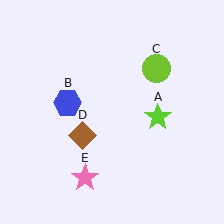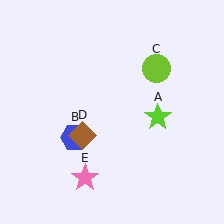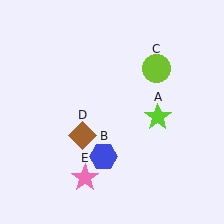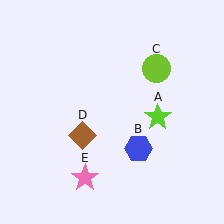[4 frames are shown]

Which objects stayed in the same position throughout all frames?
Lime star (object A) and lime circle (object C) and brown diamond (object D) and pink star (object E) remained stationary.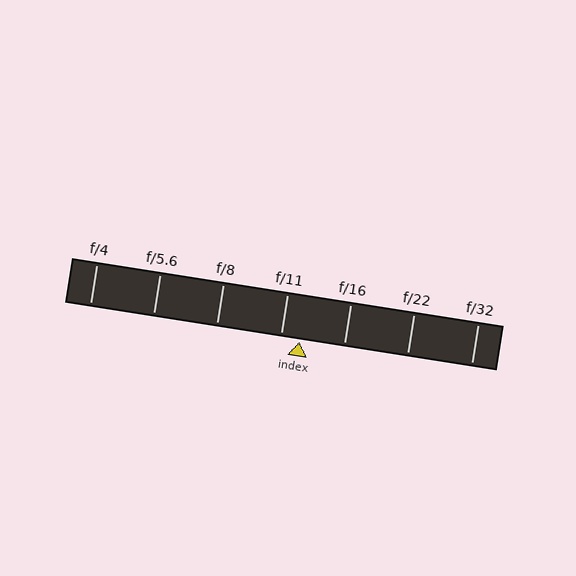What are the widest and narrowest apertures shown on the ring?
The widest aperture shown is f/4 and the narrowest is f/32.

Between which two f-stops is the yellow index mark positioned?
The index mark is between f/11 and f/16.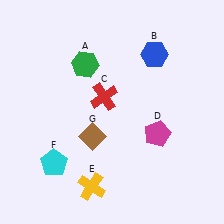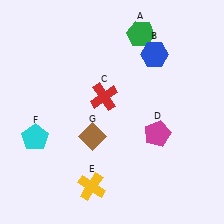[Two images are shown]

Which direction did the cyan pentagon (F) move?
The cyan pentagon (F) moved up.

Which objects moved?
The objects that moved are: the green hexagon (A), the cyan pentagon (F).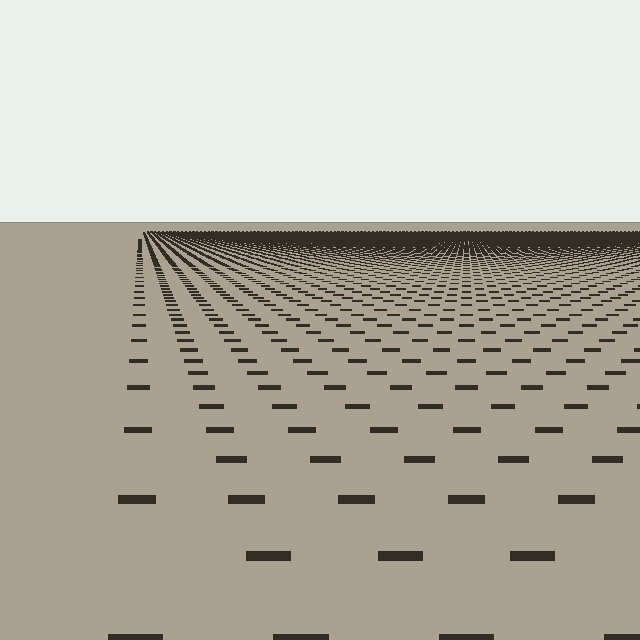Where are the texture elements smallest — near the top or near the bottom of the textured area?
Near the top.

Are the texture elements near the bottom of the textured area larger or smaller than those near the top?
Larger. Near the bottom, elements are closer to the viewer and appear at a bigger on-screen size.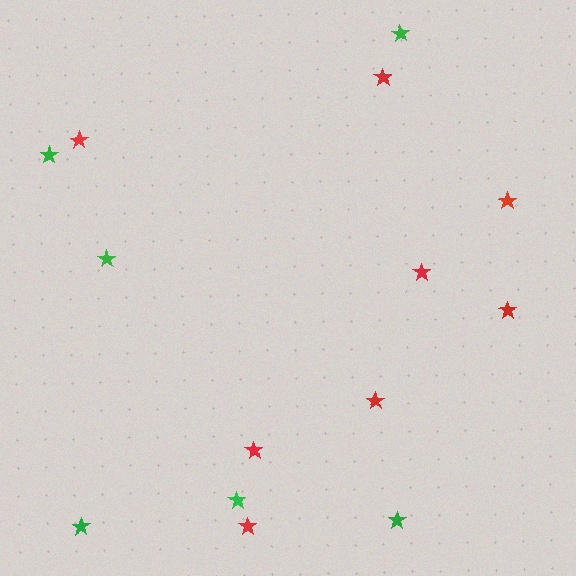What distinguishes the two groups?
There are 2 groups: one group of red stars (8) and one group of green stars (6).